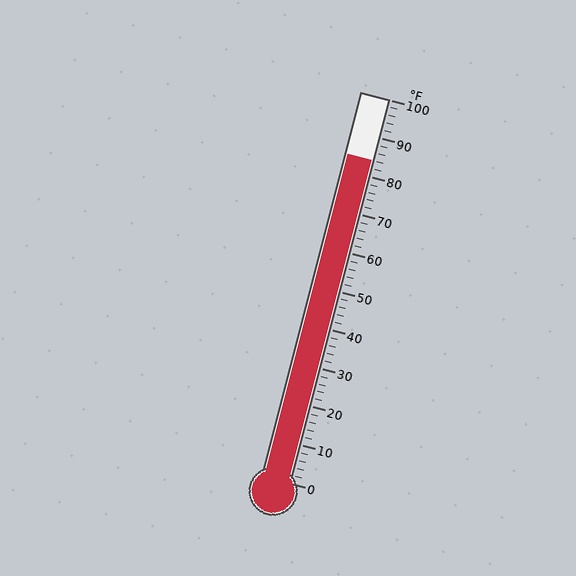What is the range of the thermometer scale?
The thermometer scale ranges from 0°F to 100°F.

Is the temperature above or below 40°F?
The temperature is above 40°F.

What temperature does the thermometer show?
The thermometer shows approximately 84°F.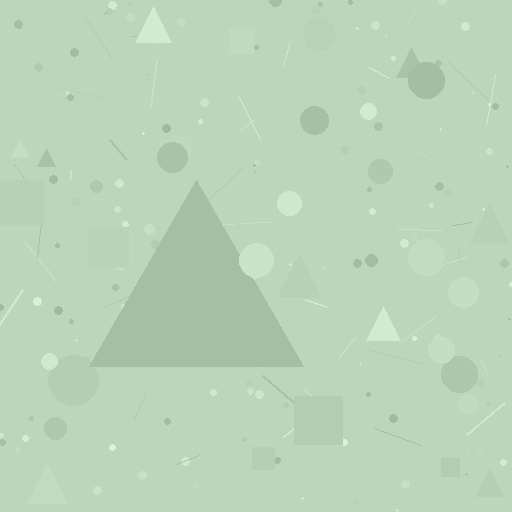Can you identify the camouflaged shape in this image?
The camouflaged shape is a triangle.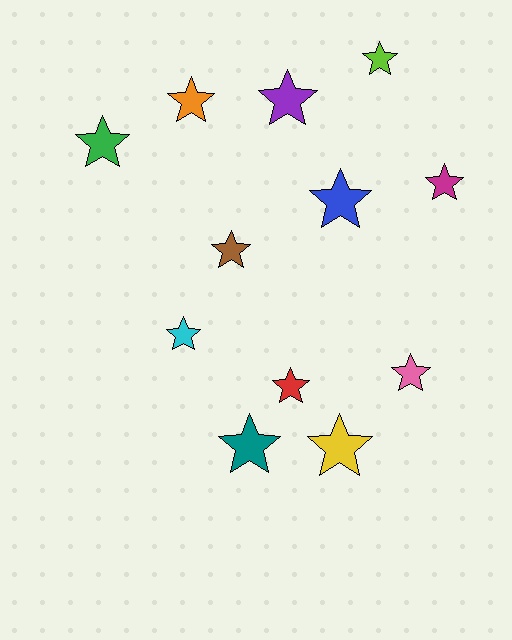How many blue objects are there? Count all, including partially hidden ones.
There is 1 blue object.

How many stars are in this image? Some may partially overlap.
There are 12 stars.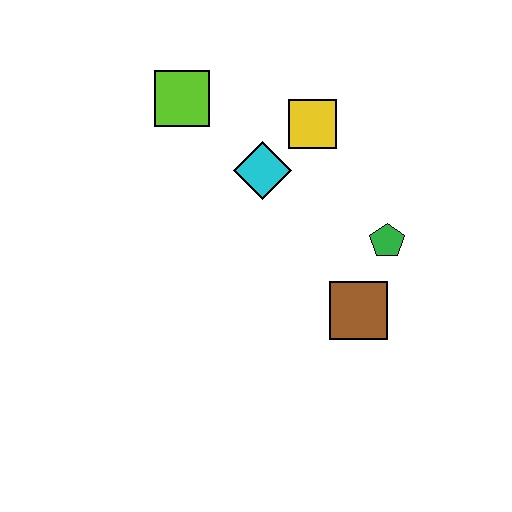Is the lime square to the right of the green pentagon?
No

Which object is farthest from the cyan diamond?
The brown square is farthest from the cyan diamond.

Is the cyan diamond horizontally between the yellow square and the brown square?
No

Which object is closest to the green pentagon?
The brown square is closest to the green pentagon.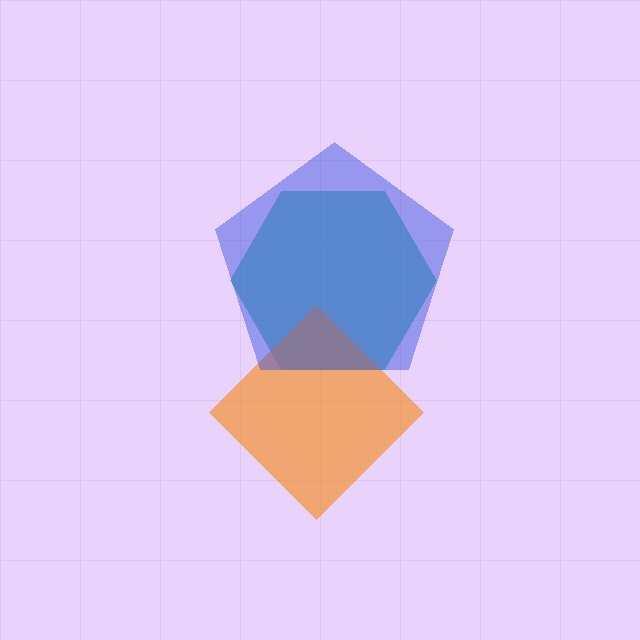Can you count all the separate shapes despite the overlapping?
Yes, there are 3 separate shapes.